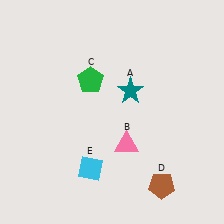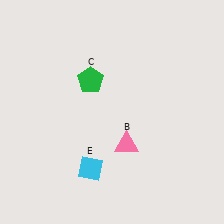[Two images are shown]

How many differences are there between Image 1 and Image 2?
There are 2 differences between the two images.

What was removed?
The brown pentagon (D), the teal star (A) were removed in Image 2.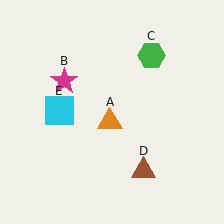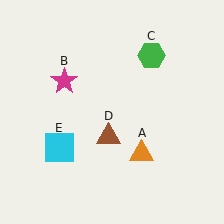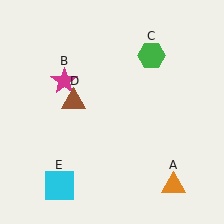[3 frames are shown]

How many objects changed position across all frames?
3 objects changed position: orange triangle (object A), brown triangle (object D), cyan square (object E).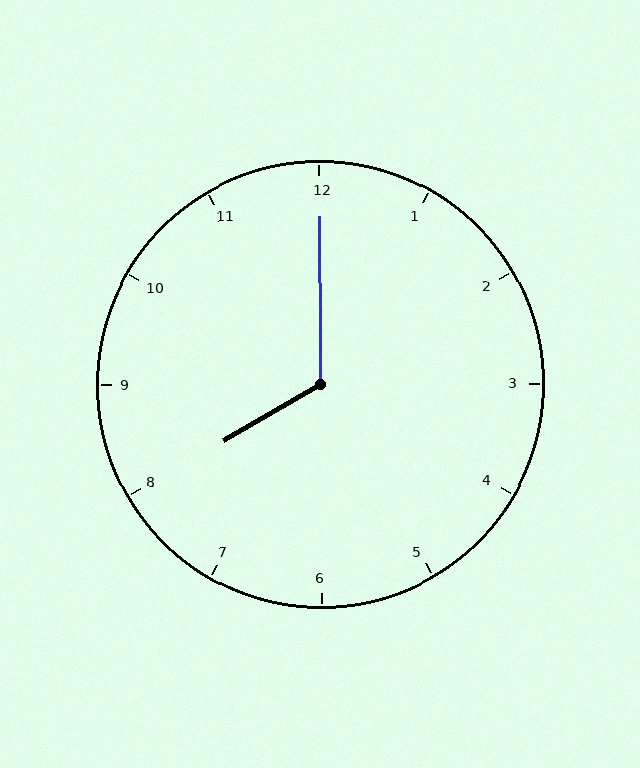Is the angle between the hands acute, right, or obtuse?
It is obtuse.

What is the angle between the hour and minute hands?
Approximately 120 degrees.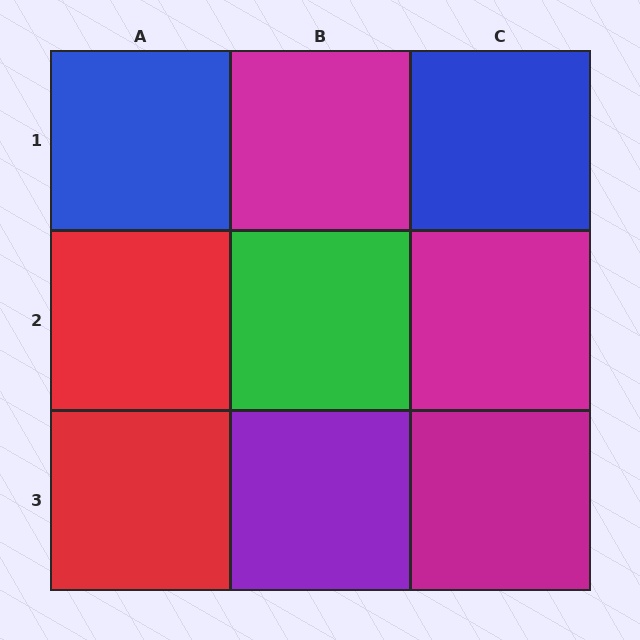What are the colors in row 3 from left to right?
Red, purple, magenta.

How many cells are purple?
1 cell is purple.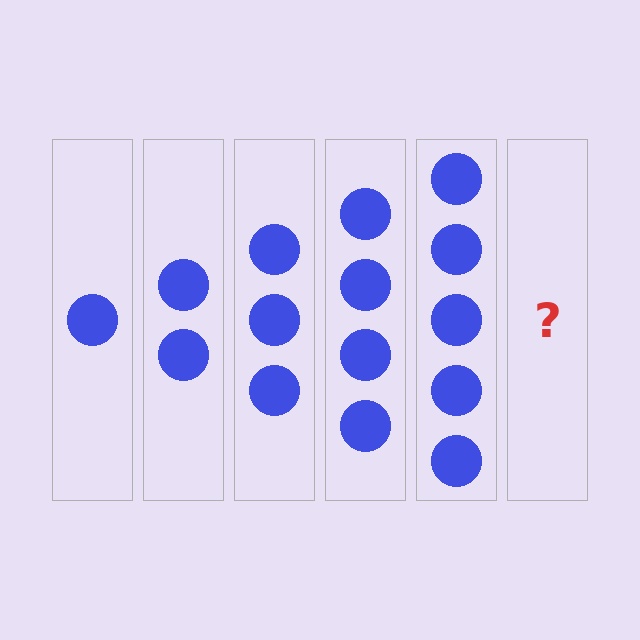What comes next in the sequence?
The next element should be 6 circles.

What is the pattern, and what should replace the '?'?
The pattern is that each step adds one more circle. The '?' should be 6 circles.